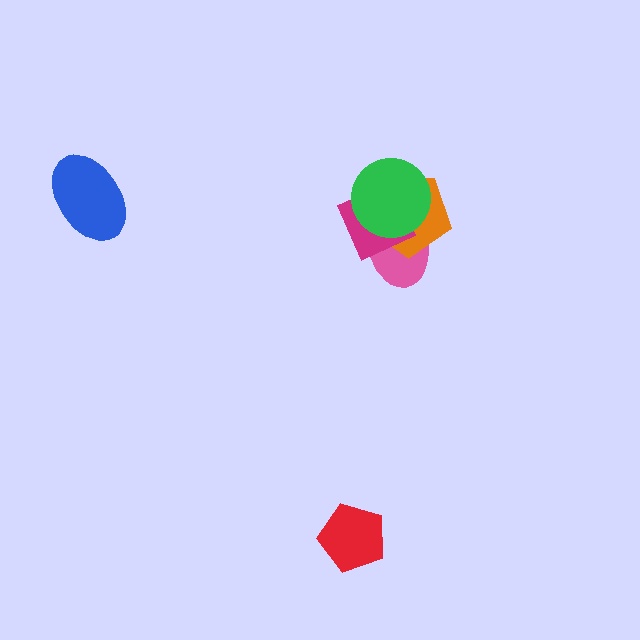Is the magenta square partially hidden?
Yes, it is partially covered by another shape.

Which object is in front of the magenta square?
The green circle is in front of the magenta square.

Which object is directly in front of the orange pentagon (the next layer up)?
The magenta square is directly in front of the orange pentagon.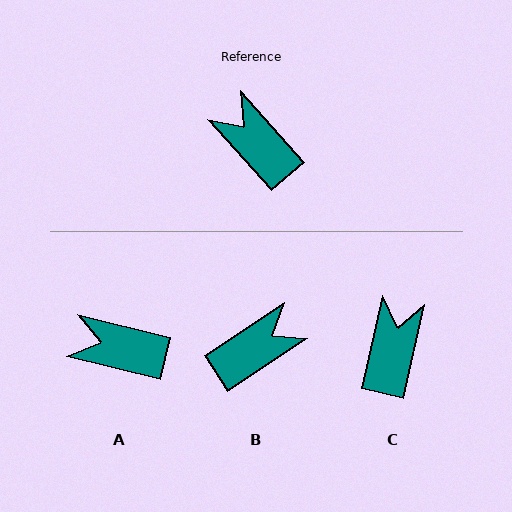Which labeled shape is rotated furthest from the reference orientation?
B, about 98 degrees away.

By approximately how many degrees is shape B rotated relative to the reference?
Approximately 98 degrees clockwise.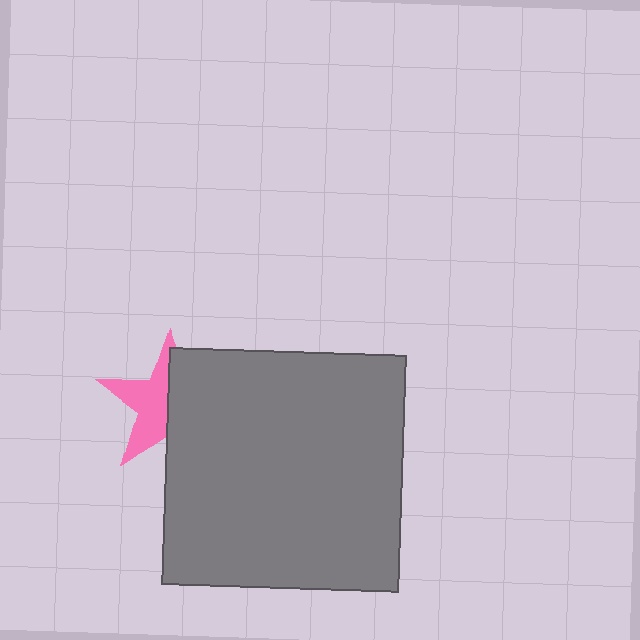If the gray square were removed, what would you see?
You would see the complete pink star.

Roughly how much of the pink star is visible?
About half of it is visible (roughly 50%).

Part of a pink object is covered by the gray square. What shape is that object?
It is a star.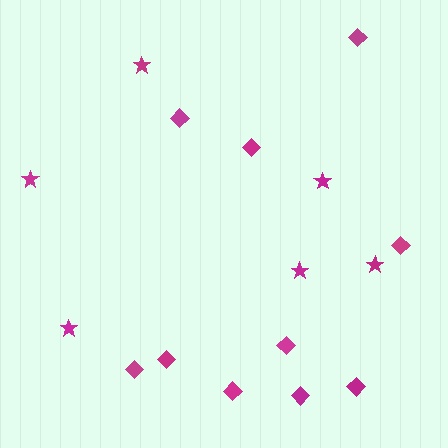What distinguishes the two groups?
There are 2 groups: one group of diamonds (10) and one group of stars (6).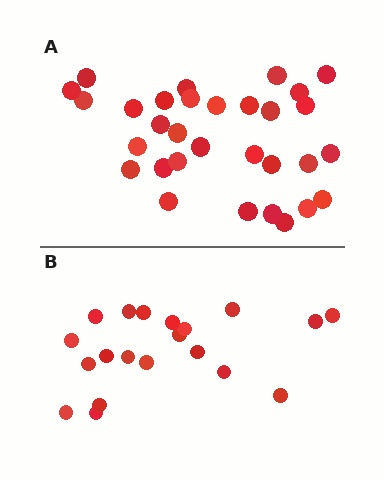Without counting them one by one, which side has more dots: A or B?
Region A (the top region) has more dots.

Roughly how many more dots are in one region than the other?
Region A has roughly 12 or so more dots than region B.